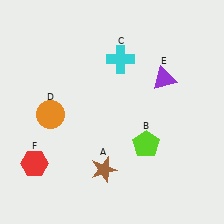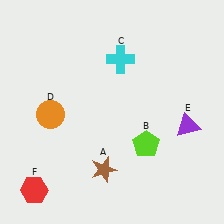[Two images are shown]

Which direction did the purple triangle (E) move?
The purple triangle (E) moved down.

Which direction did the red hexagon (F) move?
The red hexagon (F) moved down.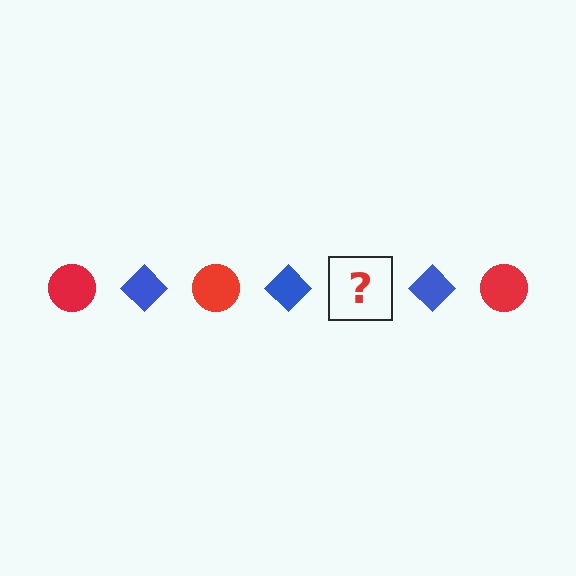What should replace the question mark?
The question mark should be replaced with a red circle.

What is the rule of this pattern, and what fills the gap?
The rule is that the pattern alternates between red circle and blue diamond. The gap should be filled with a red circle.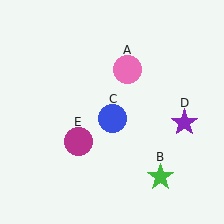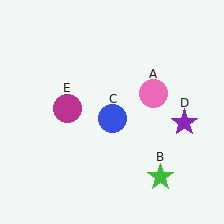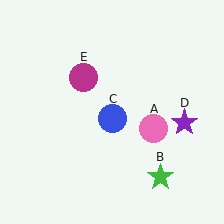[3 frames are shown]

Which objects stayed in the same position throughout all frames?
Green star (object B) and blue circle (object C) and purple star (object D) remained stationary.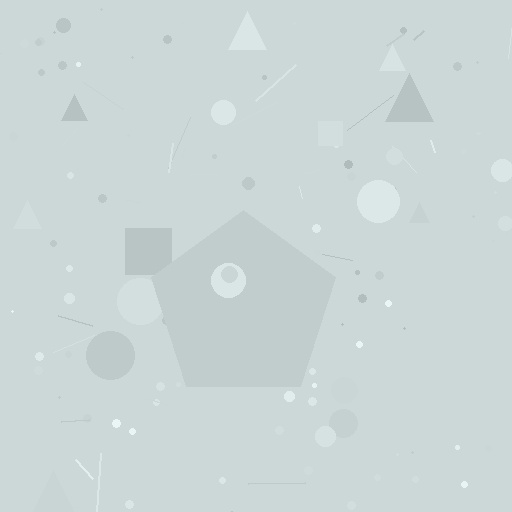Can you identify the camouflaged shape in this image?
The camouflaged shape is a pentagon.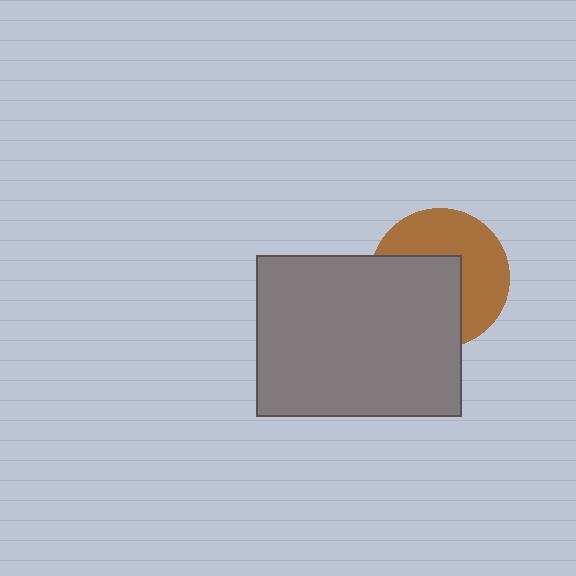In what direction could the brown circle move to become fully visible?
The brown circle could move toward the upper-right. That would shift it out from behind the gray rectangle entirely.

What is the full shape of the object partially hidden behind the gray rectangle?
The partially hidden object is a brown circle.